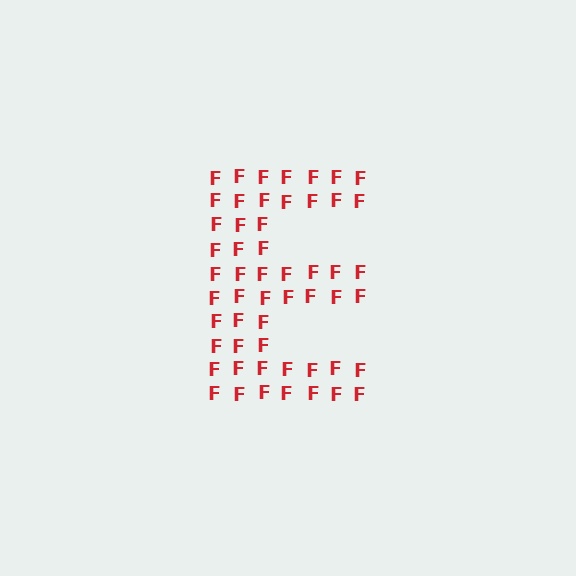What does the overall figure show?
The overall figure shows the letter E.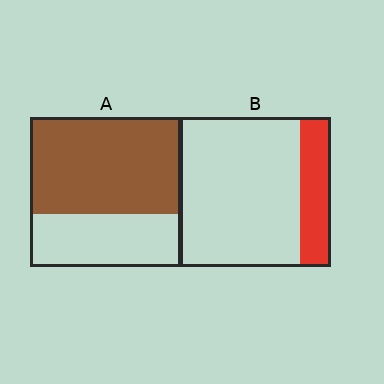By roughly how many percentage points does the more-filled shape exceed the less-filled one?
By roughly 45 percentage points (A over B).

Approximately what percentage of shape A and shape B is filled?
A is approximately 65% and B is approximately 20%.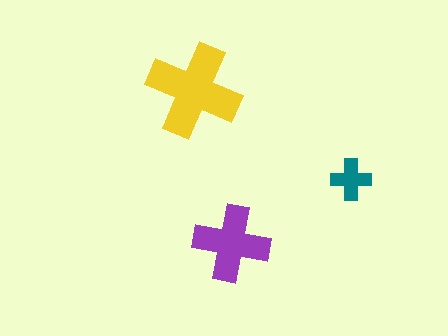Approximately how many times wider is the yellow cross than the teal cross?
About 2.5 times wider.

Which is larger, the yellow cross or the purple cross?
The yellow one.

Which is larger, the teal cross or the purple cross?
The purple one.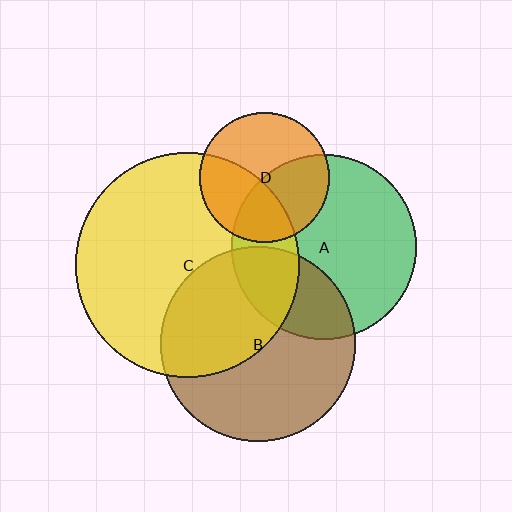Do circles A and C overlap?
Yes.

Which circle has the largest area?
Circle C (yellow).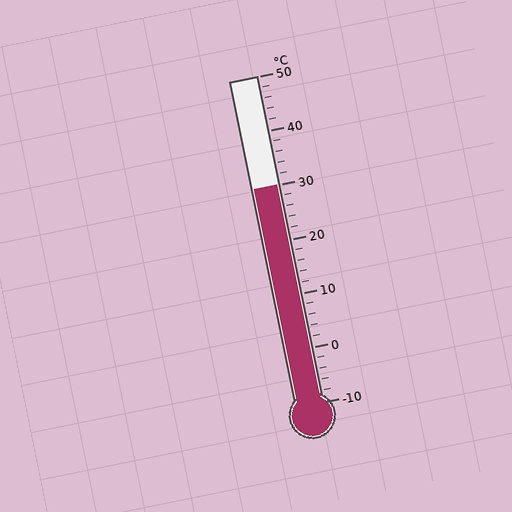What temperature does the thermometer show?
The thermometer shows approximately 30°C.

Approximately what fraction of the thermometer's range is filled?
The thermometer is filled to approximately 65% of its range.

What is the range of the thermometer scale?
The thermometer scale ranges from -10°C to 50°C.